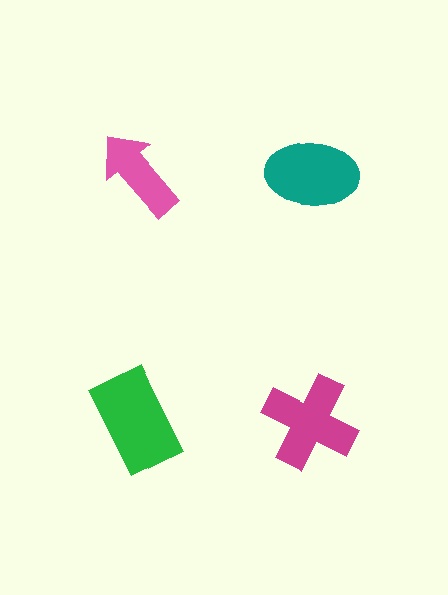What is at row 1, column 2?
A teal ellipse.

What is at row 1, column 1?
A pink arrow.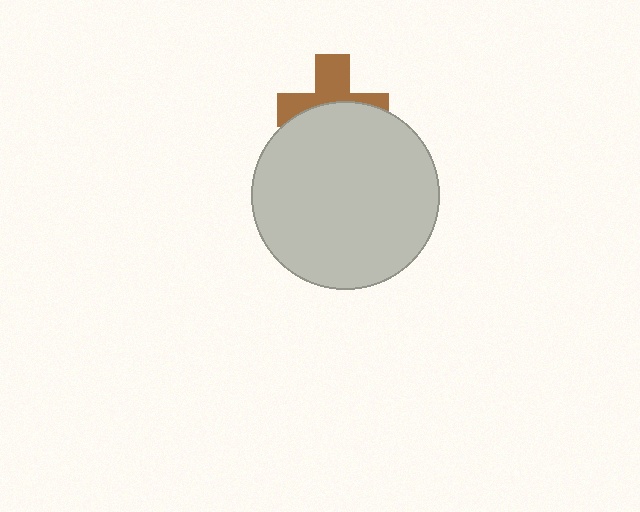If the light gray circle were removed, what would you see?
You would see the complete brown cross.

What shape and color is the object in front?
The object in front is a light gray circle.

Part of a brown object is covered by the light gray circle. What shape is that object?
It is a cross.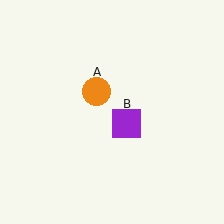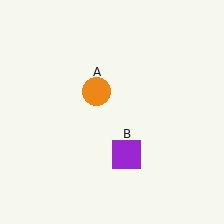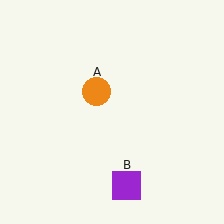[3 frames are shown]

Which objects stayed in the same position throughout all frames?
Orange circle (object A) remained stationary.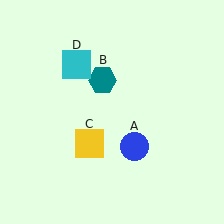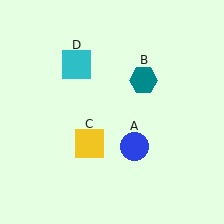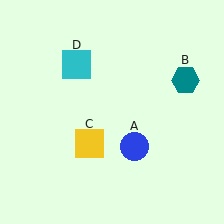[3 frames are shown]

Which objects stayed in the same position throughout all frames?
Blue circle (object A) and yellow square (object C) and cyan square (object D) remained stationary.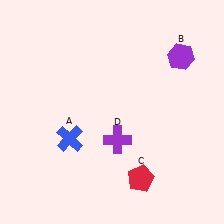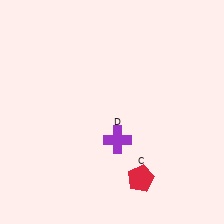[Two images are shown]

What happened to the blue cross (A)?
The blue cross (A) was removed in Image 2. It was in the bottom-left area of Image 1.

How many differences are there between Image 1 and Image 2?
There are 2 differences between the two images.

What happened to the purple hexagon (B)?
The purple hexagon (B) was removed in Image 2. It was in the top-right area of Image 1.